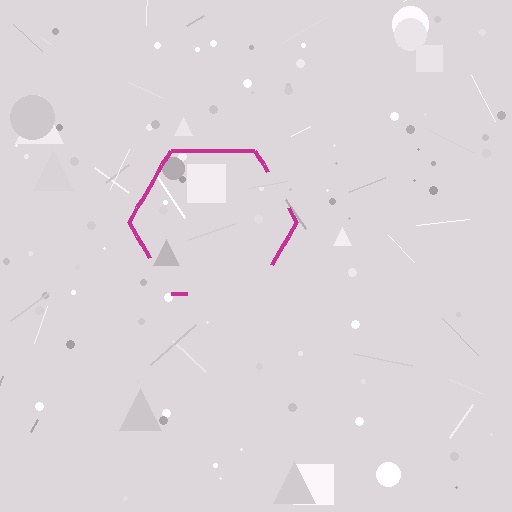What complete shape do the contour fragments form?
The contour fragments form a hexagon.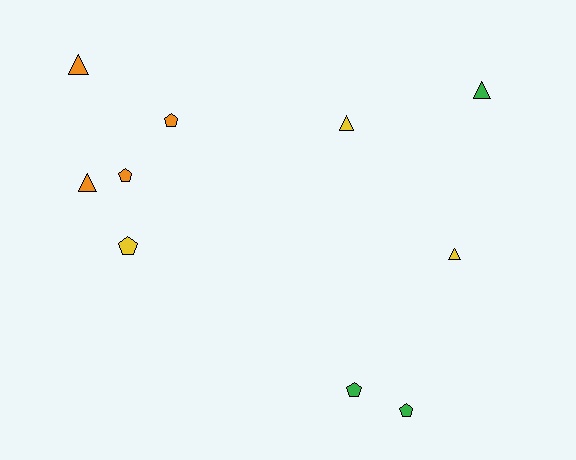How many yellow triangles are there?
There are 2 yellow triangles.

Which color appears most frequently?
Orange, with 4 objects.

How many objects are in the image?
There are 10 objects.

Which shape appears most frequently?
Pentagon, with 5 objects.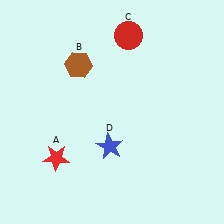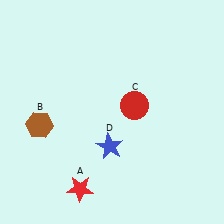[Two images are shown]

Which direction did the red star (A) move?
The red star (A) moved down.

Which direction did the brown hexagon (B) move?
The brown hexagon (B) moved down.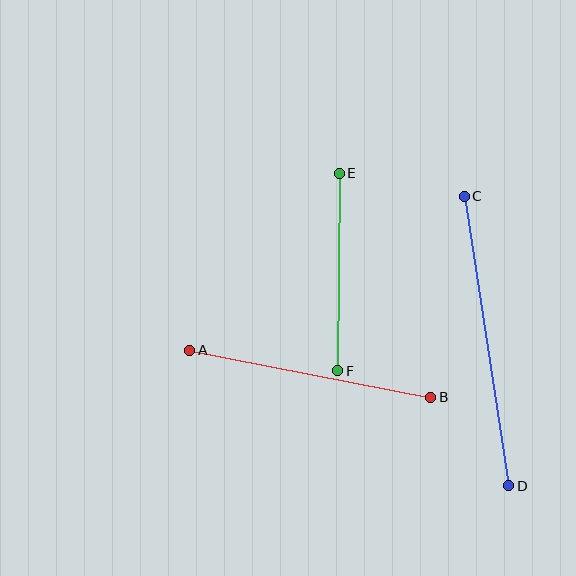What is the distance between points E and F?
The distance is approximately 197 pixels.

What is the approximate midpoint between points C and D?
The midpoint is at approximately (486, 341) pixels.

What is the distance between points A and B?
The distance is approximately 245 pixels.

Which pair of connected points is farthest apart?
Points C and D are farthest apart.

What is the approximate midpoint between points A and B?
The midpoint is at approximately (310, 374) pixels.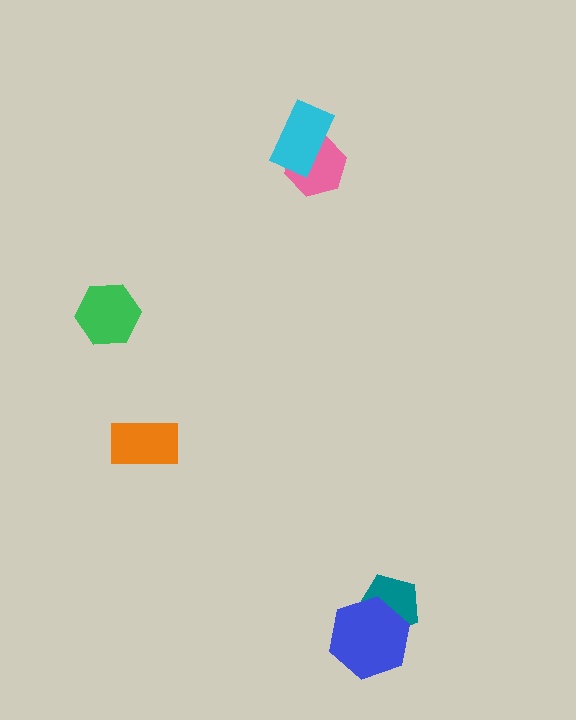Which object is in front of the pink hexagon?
The cyan rectangle is in front of the pink hexagon.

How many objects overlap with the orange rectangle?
0 objects overlap with the orange rectangle.